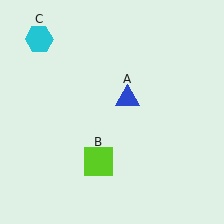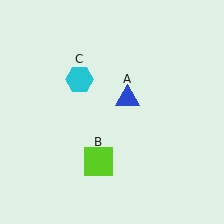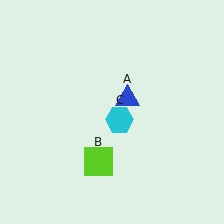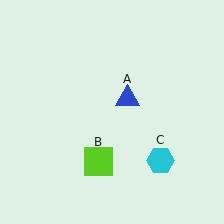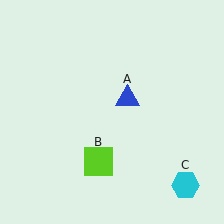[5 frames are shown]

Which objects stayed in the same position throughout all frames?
Blue triangle (object A) and lime square (object B) remained stationary.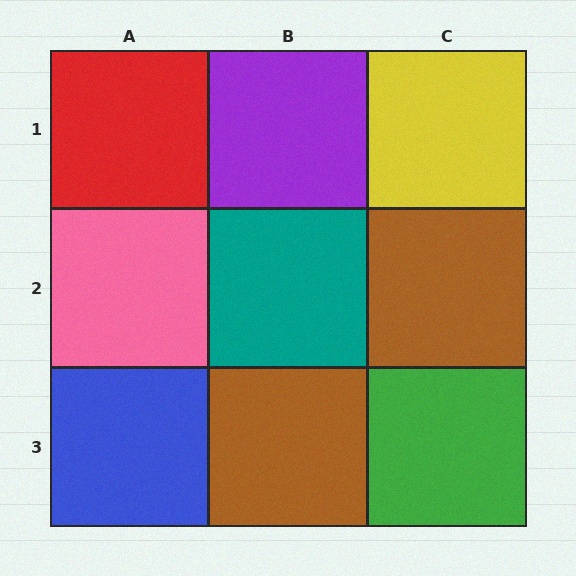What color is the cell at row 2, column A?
Pink.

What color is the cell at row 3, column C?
Green.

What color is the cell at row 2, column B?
Teal.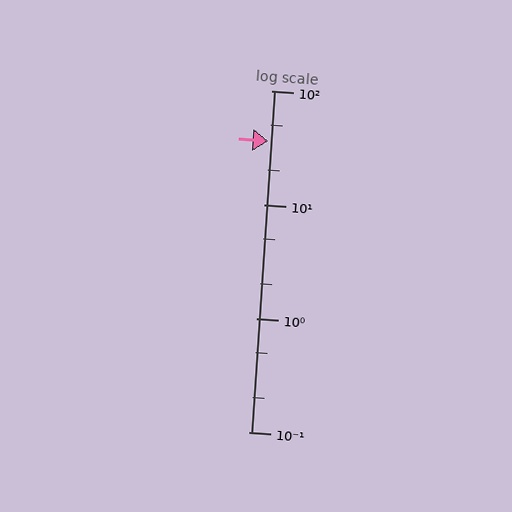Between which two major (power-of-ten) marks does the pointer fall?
The pointer is between 10 and 100.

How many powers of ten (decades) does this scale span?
The scale spans 3 decades, from 0.1 to 100.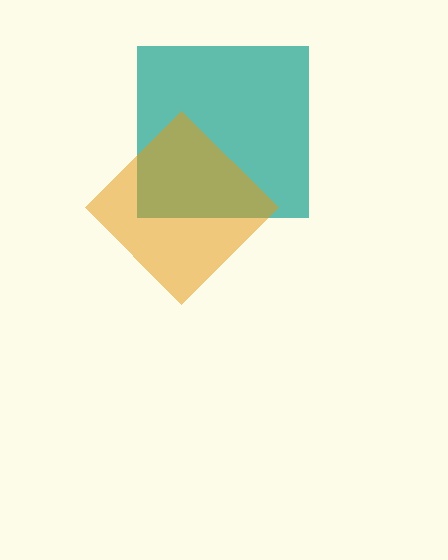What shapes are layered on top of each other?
The layered shapes are: a teal square, an orange diamond.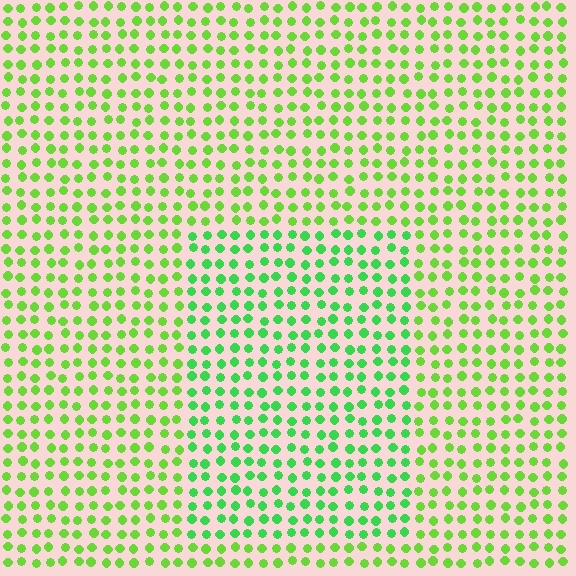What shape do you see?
I see a rectangle.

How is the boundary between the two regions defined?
The boundary is defined purely by a slight shift in hue (about 28 degrees). Spacing, size, and orientation are identical on both sides.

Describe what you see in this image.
The image is filled with small lime elements in a uniform arrangement. A rectangle-shaped region is visible where the elements are tinted to a slightly different hue, forming a subtle color boundary.